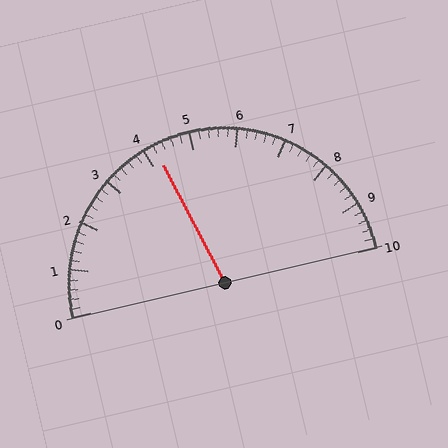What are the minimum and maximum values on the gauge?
The gauge ranges from 0 to 10.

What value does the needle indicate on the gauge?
The needle indicates approximately 4.2.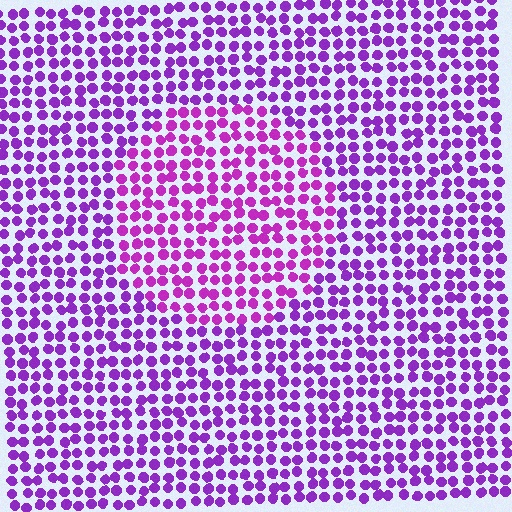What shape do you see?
I see a circle.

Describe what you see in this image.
The image is filled with small purple elements in a uniform arrangement. A circle-shaped region is visible where the elements are tinted to a slightly different hue, forming a subtle color boundary.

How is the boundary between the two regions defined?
The boundary is defined purely by a slight shift in hue (about 21 degrees). Spacing, size, and orientation are identical on both sides.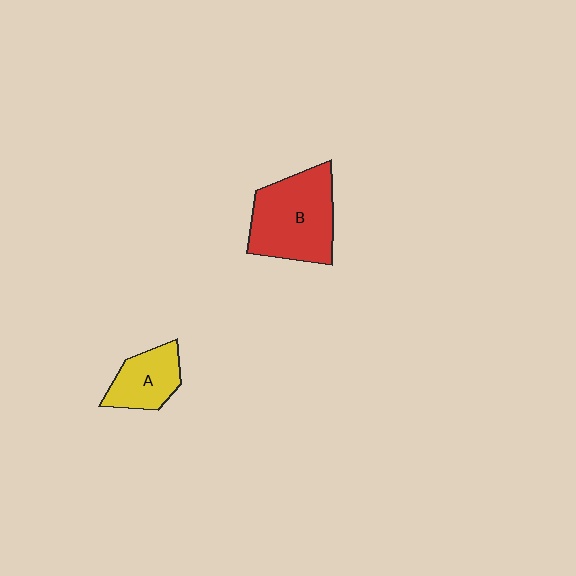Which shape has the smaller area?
Shape A (yellow).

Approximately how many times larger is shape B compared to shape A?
Approximately 1.9 times.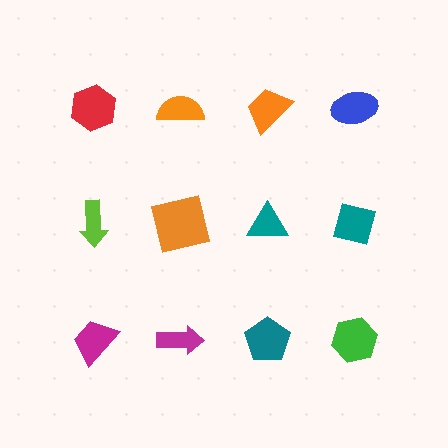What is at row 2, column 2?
An orange square.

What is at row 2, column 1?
A lime arrow.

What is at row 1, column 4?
A blue ellipse.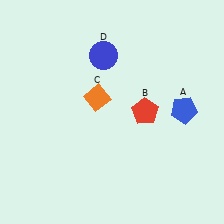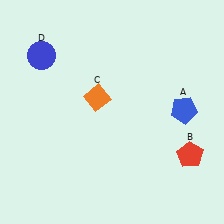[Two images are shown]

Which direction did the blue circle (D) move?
The blue circle (D) moved left.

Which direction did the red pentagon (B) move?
The red pentagon (B) moved right.